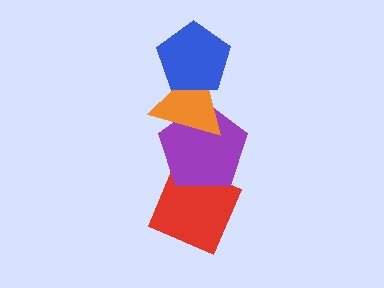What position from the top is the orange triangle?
The orange triangle is 2nd from the top.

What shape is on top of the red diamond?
The purple pentagon is on top of the red diamond.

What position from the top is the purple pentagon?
The purple pentagon is 3rd from the top.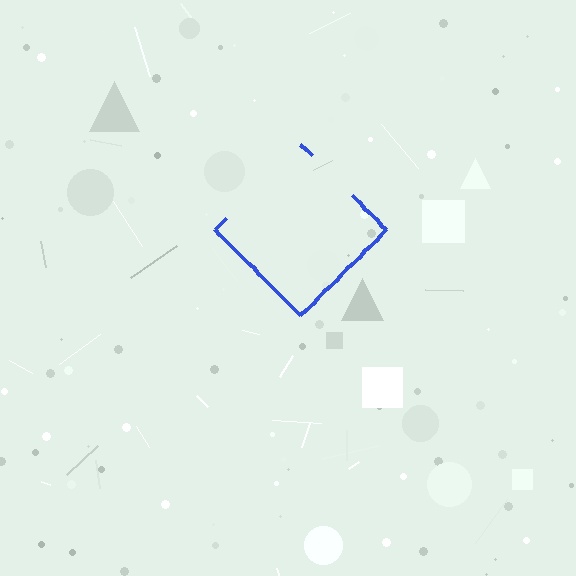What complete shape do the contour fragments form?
The contour fragments form a diamond.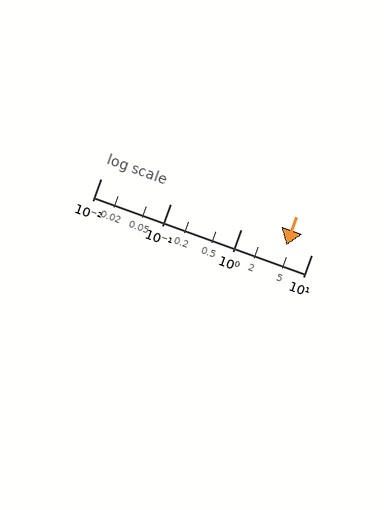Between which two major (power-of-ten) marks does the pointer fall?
The pointer is between 1 and 10.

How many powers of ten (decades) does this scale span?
The scale spans 3 decades, from 0.01 to 10.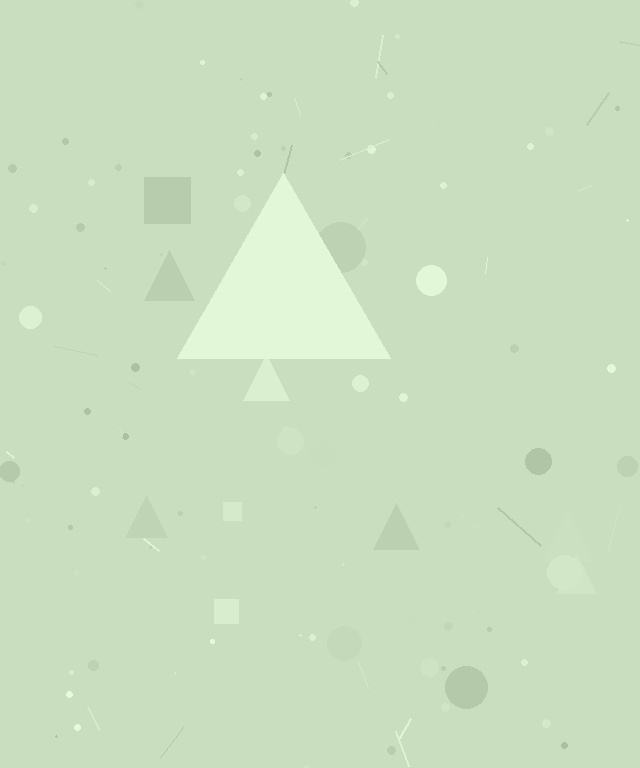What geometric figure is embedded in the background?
A triangle is embedded in the background.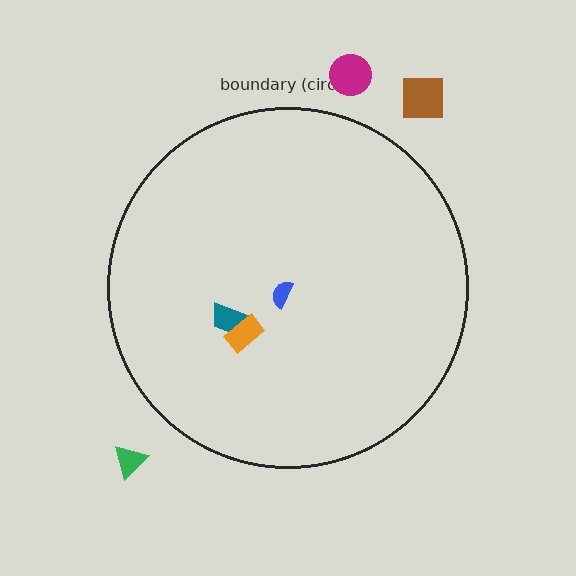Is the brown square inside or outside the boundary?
Outside.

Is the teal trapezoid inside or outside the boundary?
Inside.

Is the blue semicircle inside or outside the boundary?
Inside.